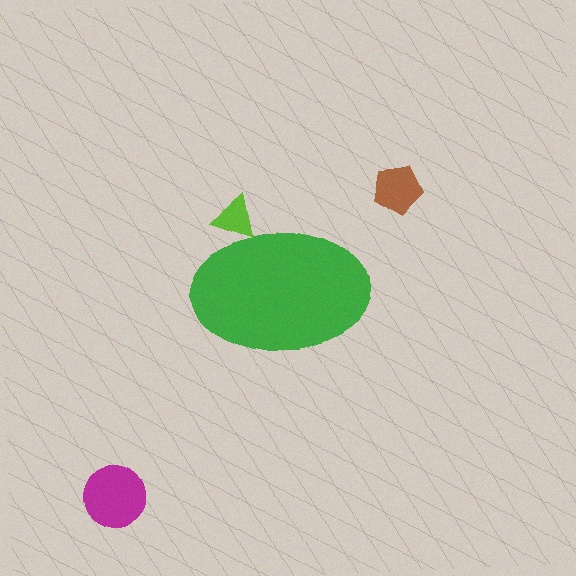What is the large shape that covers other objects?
A green ellipse.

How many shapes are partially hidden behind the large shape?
1 shape is partially hidden.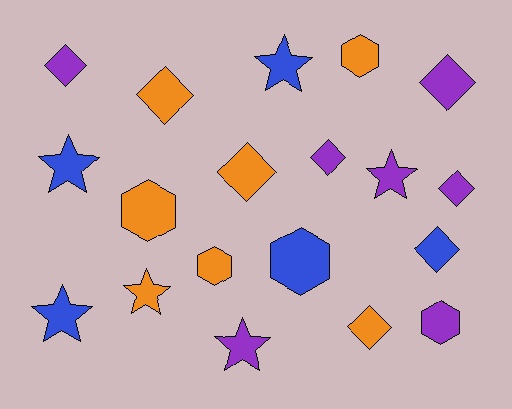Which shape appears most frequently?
Diamond, with 8 objects.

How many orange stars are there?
There is 1 orange star.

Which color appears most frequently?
Orange, with 7 objects.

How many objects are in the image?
There are 19 objects.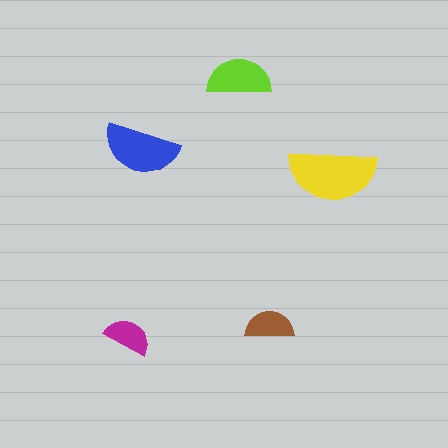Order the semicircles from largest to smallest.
the yellow one, the blue one, the lime one, the brown one, the magenta one.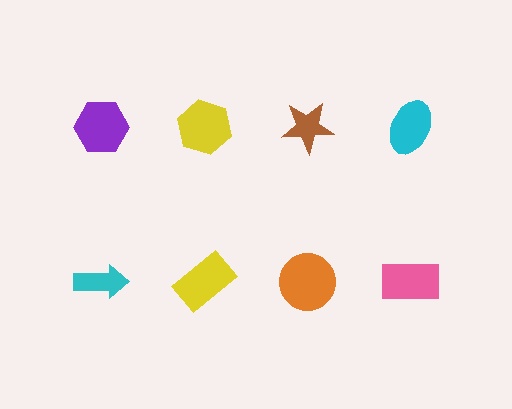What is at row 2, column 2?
A yellow rectangle.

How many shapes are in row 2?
4 shapes.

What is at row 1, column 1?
A purple hexagon.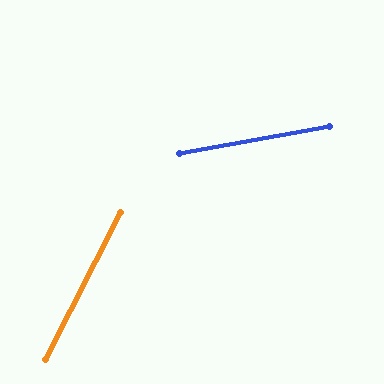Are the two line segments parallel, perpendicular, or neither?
Neither parallel nor perpendicular — they differ by about 53°.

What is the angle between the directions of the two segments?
Approximately 53 degrees.